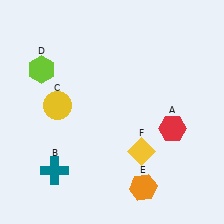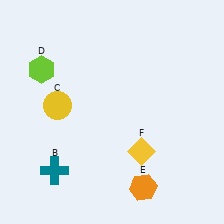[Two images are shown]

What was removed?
The red hexagon (A) was removed in Image 2.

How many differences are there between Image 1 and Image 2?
There is 1 difference between the two images.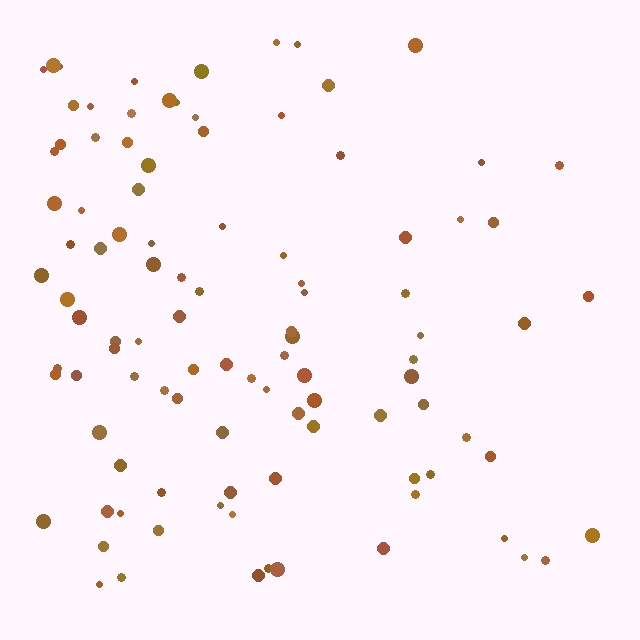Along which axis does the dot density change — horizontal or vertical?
Horizontal.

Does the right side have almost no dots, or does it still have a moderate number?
Still a moderate number, just noticeably fewer than the left.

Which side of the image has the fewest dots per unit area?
The right.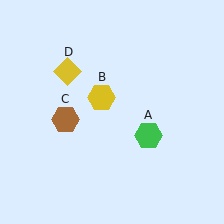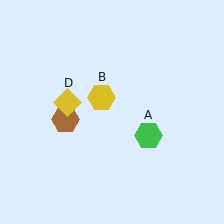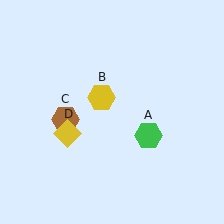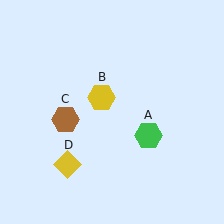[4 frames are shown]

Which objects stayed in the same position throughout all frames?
Green hexagon (object A) and yellow hexagon (object B) and brown hexagon (object C) remained stationary.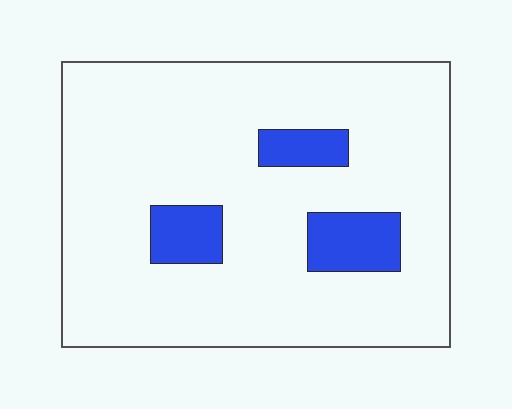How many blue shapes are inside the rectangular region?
3.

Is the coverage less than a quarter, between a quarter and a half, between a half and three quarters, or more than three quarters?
Less than a quarter.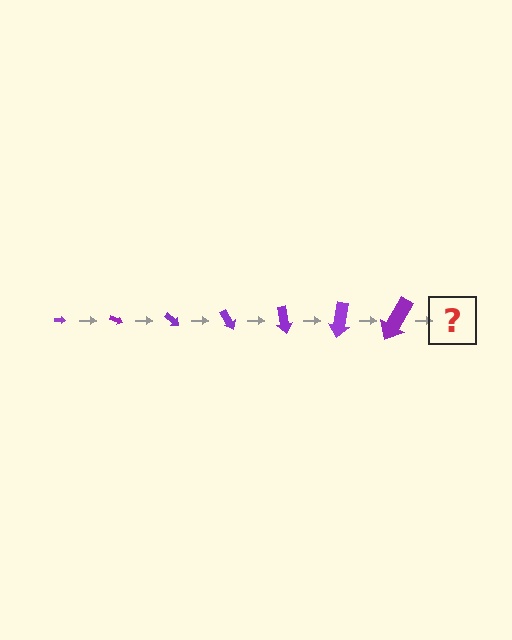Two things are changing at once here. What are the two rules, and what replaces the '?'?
The two rules are that the arrow grows larger each step and it rotates 20 degrees each step. The '?' should be an arrow, larger than the previous one and rotated 140 degrees from the start.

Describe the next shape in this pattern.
It should be an arrow, larger than the previous one and rotated 140 degrees from the start.